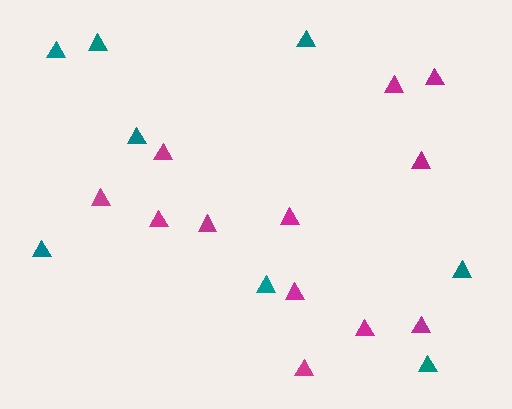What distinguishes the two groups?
There are 2 groups: one group of teal triangles (8) and one group of magenta triangles (12).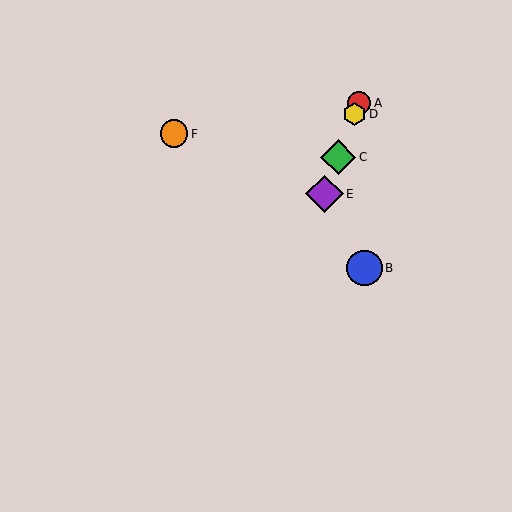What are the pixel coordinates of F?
Object F is at (174, 134).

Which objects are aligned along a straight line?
Objects A, C, D, E are aligned along a straight line.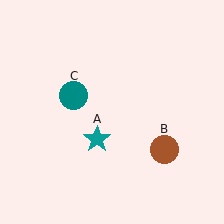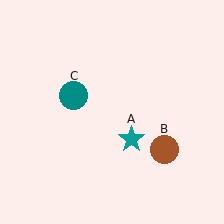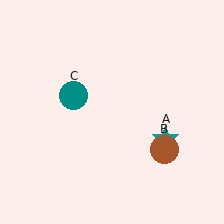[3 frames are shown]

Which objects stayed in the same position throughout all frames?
Brown circle (object B) and teal circle (object C) remained stationary.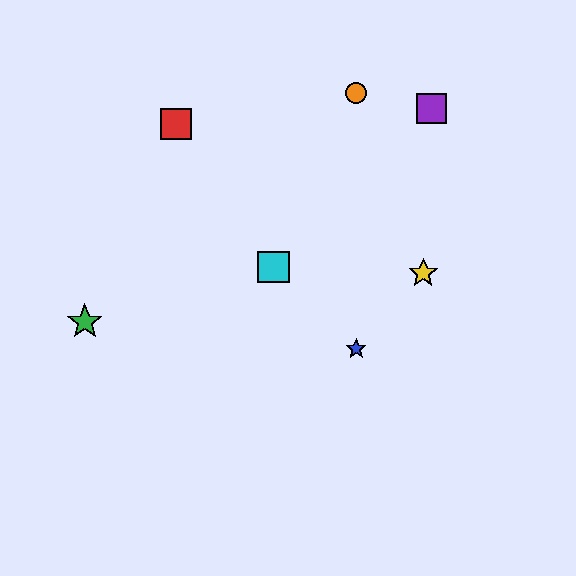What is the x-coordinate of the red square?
The red square is at x≈176.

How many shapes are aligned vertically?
2 shapes (the blue star, the orange circle) are aligned vertically.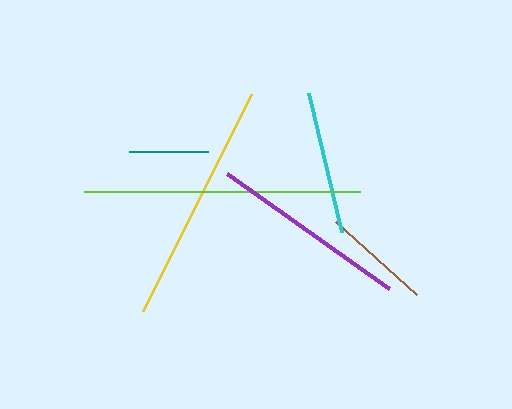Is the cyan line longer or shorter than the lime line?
The lime line is longer than the cyan line.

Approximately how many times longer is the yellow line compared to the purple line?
The yellow line is approximately 1.2 times the length of the purple line.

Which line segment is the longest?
The lime line is the longest at approximately 277 pixels.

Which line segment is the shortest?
The teal line is the shortest at approximately 80 pixels.